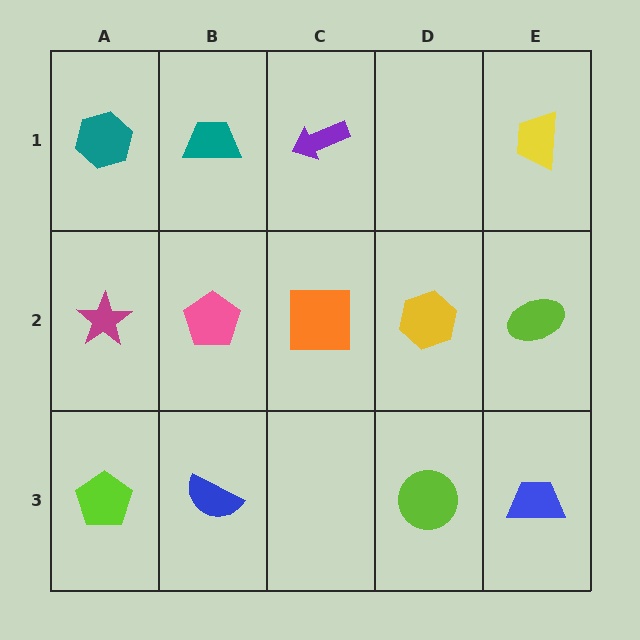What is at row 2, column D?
A yellow hexagon.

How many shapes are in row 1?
4 shapes.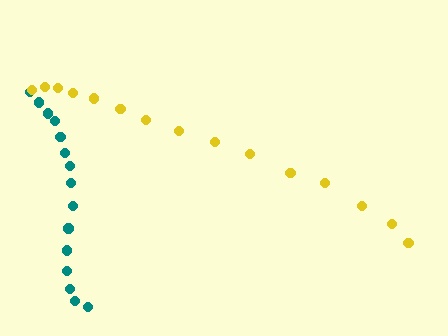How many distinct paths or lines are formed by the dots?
There are 2 distinct paths.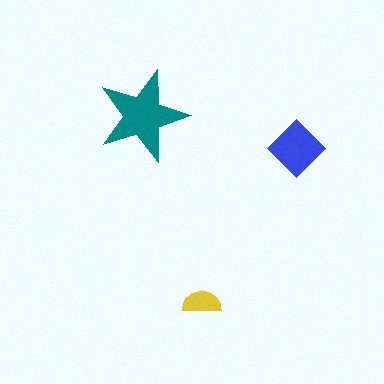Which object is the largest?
The teal star.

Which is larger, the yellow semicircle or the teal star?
The teal star.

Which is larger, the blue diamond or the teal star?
The teal star.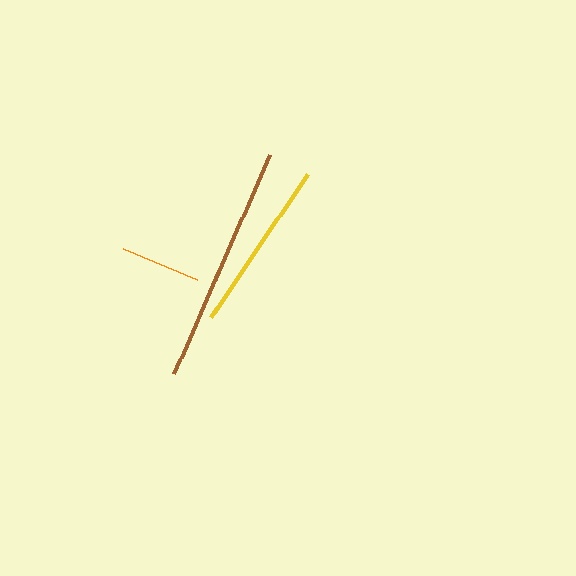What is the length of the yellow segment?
The yellow segment is approximately 172 pixels long.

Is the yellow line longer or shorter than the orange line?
The yellow line is longer than the orange line.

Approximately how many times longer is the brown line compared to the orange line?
The brown line is approximately 3.0 times the length of the orange line.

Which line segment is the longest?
The brown line is the longest at approximately 240 pixels.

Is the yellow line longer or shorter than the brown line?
The brown line is longer than the yellow line.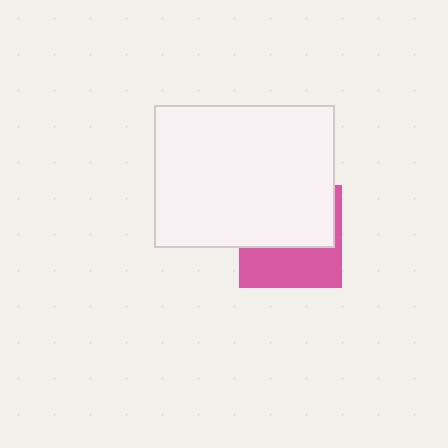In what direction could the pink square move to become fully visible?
The pink square could move down. That would shift it out from behind the white rectangle entirely.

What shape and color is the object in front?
The object in front is a white rectangle.